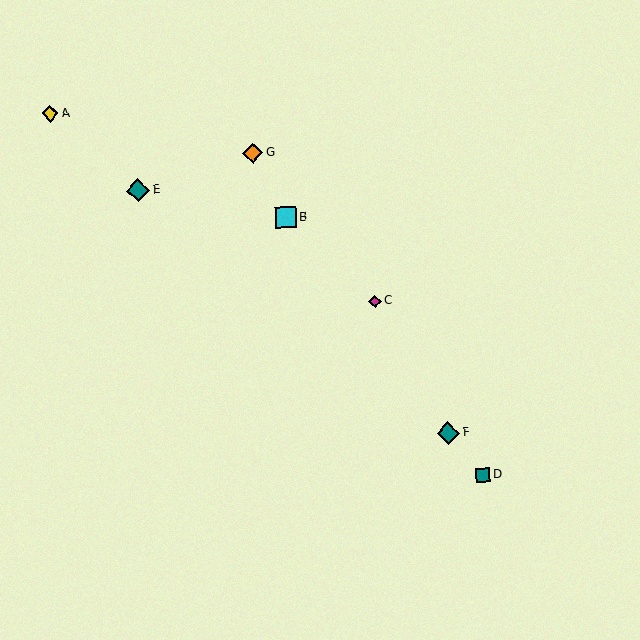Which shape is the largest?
The teal diamond (labeled E) is the largest.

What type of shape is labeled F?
Shape F is a teal diamond.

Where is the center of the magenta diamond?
The center of the magenta diamond is at (375, 301).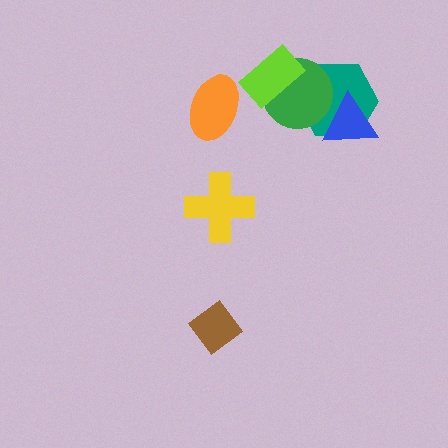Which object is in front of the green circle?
The lime rectangle is in front of the green circle.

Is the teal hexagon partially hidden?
Yes, it is partially covered by another shape.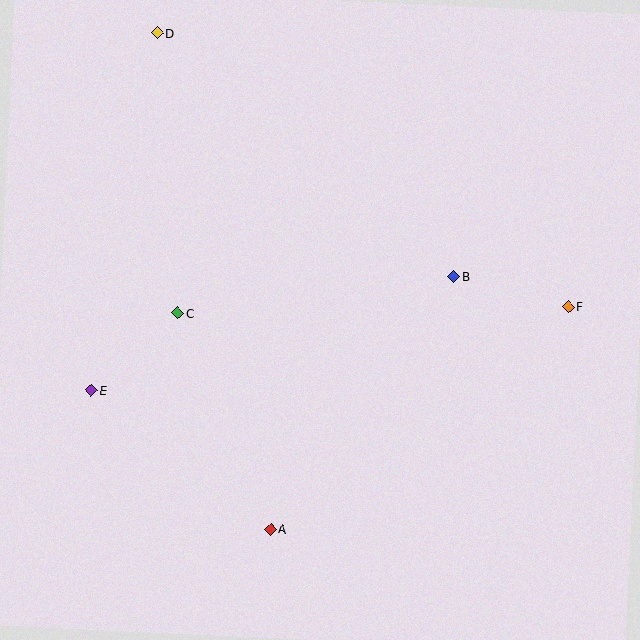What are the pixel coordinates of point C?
Point C is at (178, 313).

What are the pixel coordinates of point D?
Point D is at (157, 33).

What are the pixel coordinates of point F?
Point F is at (568, 307).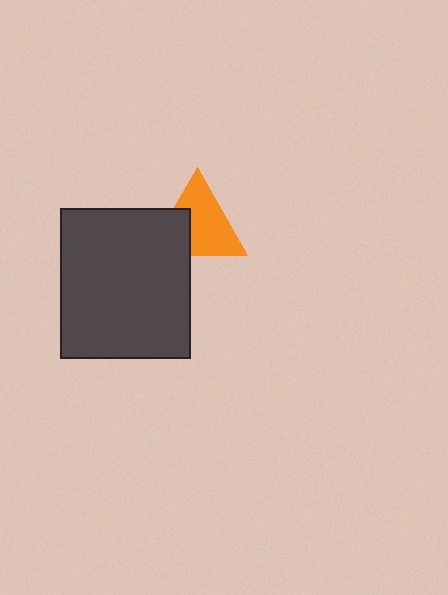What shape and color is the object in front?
The object in front is a dark gray rectangle.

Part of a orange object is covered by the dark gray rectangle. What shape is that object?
It is a triangle.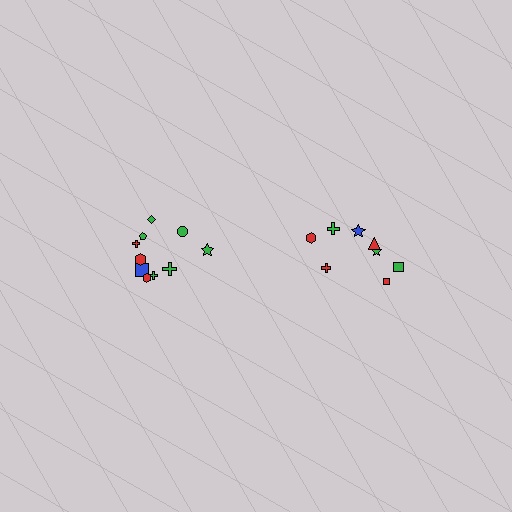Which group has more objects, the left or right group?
The left group.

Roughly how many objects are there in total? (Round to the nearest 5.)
Roughly 20 objects in total.